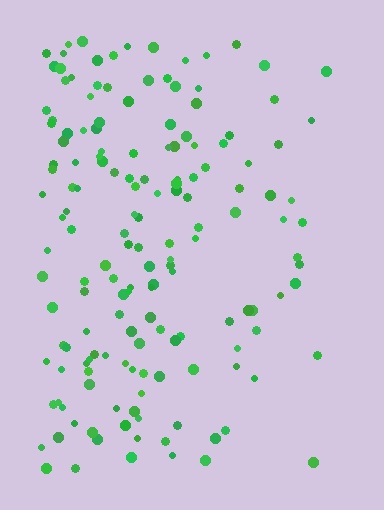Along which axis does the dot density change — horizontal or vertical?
Horizontal.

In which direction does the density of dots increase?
From right to left, with the left side densest.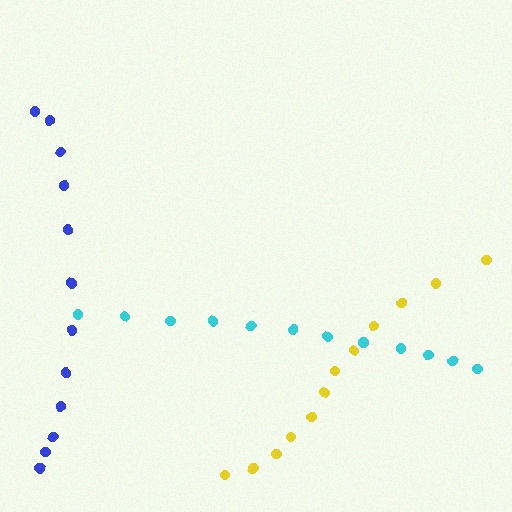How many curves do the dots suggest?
There are 3 distinct paths.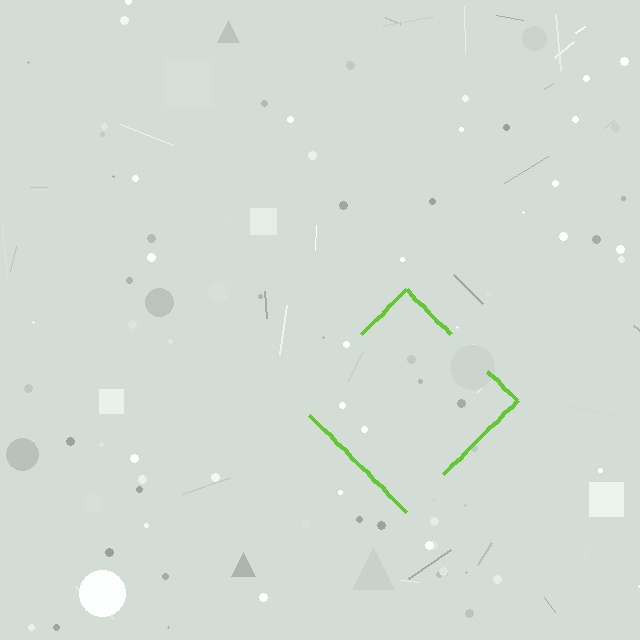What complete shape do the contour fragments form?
The contour fragments form a diamond.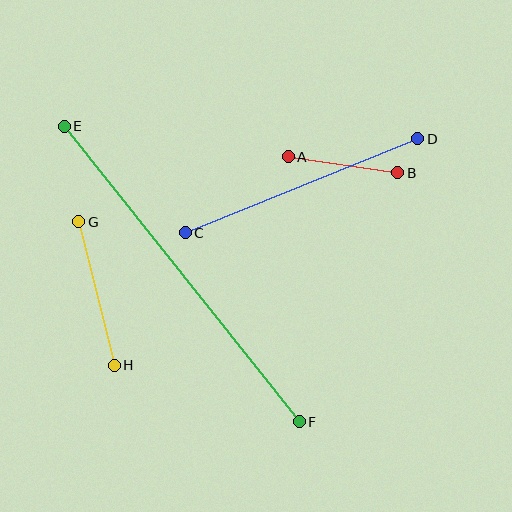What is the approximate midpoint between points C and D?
The midpoint is at approximately (302, 186) pixels.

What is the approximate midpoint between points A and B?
The midpoint is at approximately (343, 165) pixels.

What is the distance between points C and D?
The distance is approximately 251 pixels.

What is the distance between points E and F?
The distance is approximately 378 pixels.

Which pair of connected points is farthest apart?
Points E and F are farthest apart.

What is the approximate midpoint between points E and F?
The midpoint is at approximately (182, 274) pixels.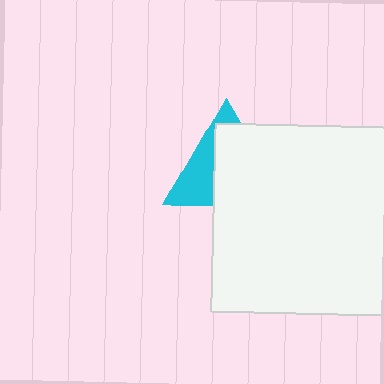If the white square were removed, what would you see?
You would see the complete cyan triangle.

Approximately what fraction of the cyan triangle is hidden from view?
Roughly 61% of the cyan triangle is hidden behind the white square.